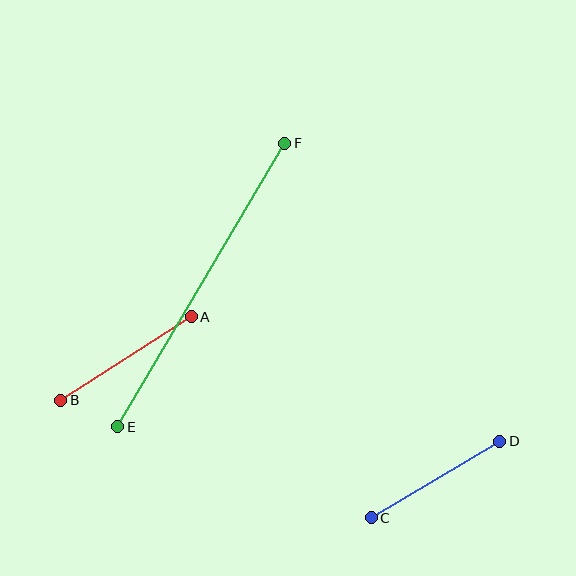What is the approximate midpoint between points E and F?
The midpoint is at approximately (201, 285) pixels.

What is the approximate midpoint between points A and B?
The midpoint is at approximately (126, 359) pixels.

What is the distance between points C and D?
The distance is approximately 149 pixels.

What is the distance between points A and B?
The distance is approximately 155 pixels.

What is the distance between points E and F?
The distance is approximately 329 pixels.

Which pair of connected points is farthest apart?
Points E and F are farthest apart.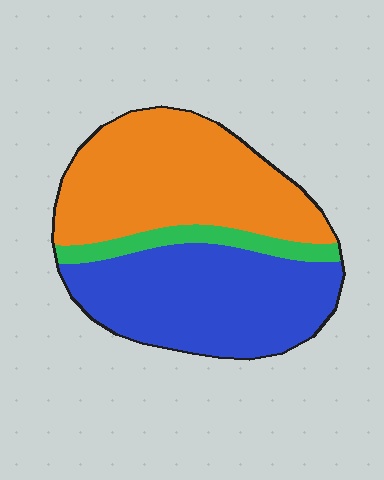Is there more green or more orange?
Orange.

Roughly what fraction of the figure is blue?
Blue takes up about two fifths (2/5) of the figure.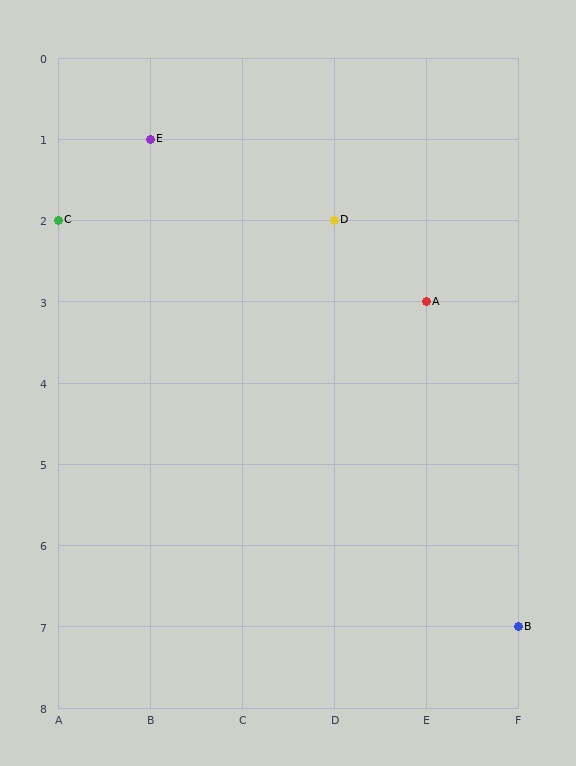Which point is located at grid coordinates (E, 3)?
Point A is at (E, 3).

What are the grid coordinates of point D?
Point D is at grid coordinates (D, 2).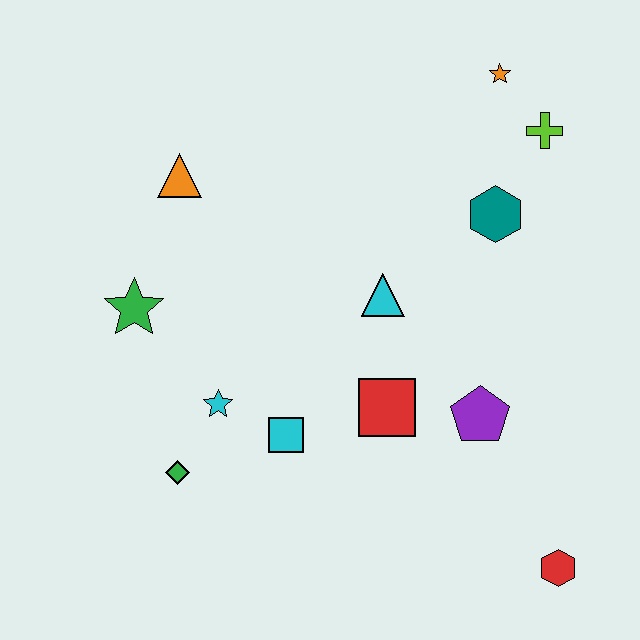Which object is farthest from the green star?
The red hexagon is farthest from the green star.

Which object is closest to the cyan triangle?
The red square is closest to the cyan triangle.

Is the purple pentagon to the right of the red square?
Yes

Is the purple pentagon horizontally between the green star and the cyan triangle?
No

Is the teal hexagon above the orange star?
No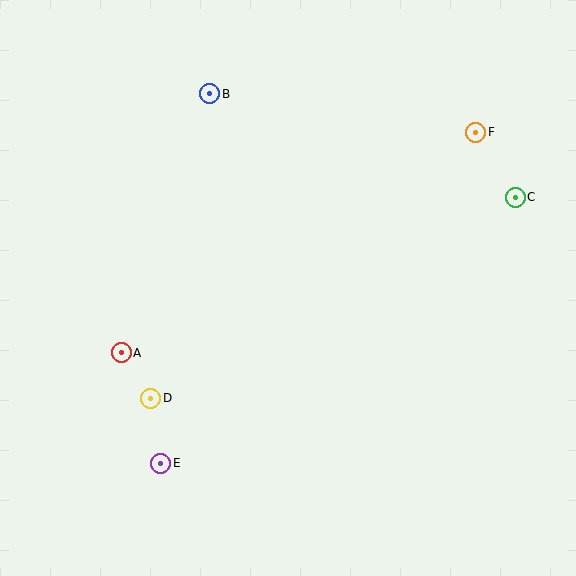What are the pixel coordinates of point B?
Point B is at (210, 94).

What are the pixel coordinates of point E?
Point E is at (161, 463).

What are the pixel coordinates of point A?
Point A is at (121, 353).